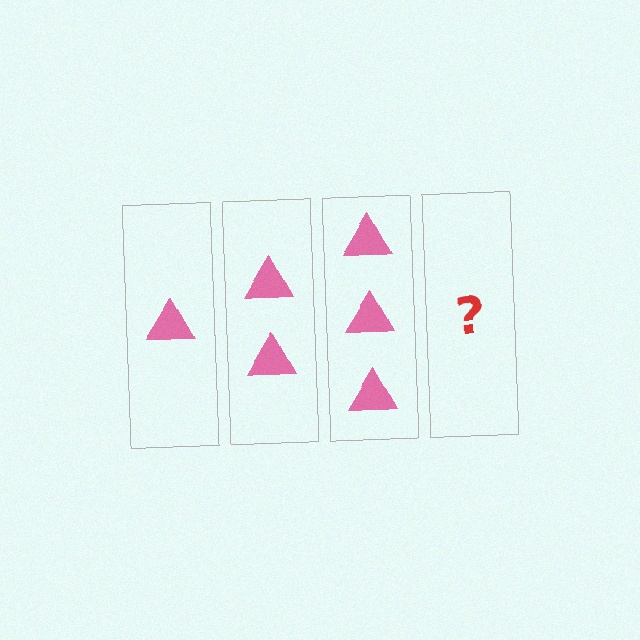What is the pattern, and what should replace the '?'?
The pattern is that each step adds one more triangle. The '?' should be 4 triangles.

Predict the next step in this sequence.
The next step is 4 triangles.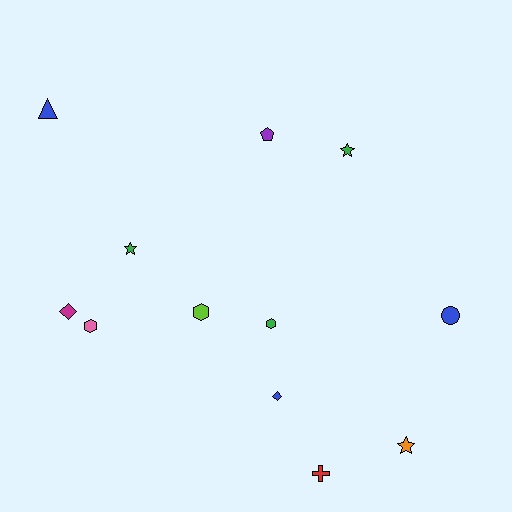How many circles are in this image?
There is 1 circle.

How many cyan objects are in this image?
There are no cyan objects.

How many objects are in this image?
There are 12 objects.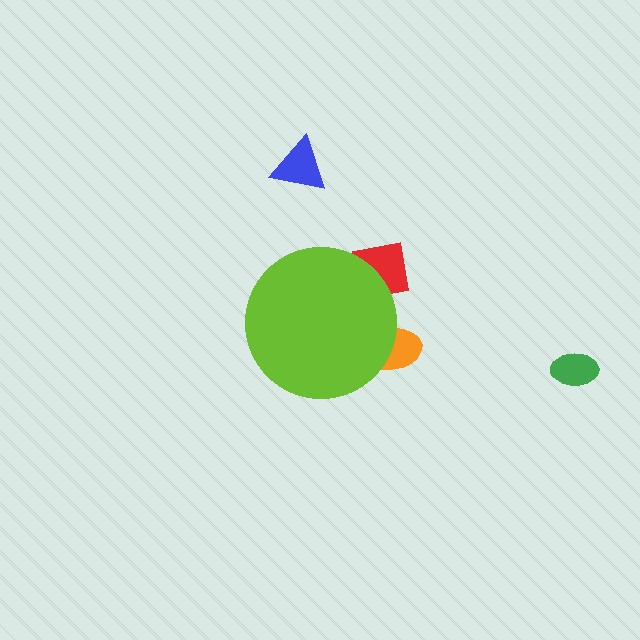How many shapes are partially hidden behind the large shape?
2 shapes are partially hidden.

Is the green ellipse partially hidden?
No, the green ellipse is fully visible.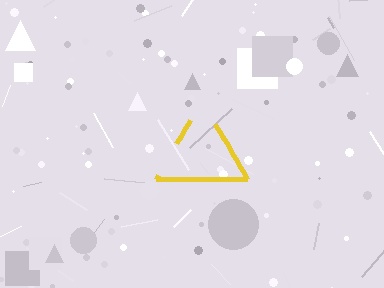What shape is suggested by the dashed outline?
The dashed outline suggests a triangle.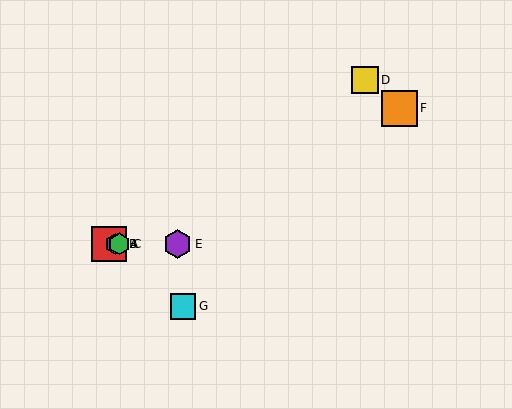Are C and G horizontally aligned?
No, C is at y≈244 and G is at y≈306.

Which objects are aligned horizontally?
Objects A, B, C, E are aligned horizontally.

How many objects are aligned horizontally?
4 objects (A, B, C, E) are aligned horizontally.